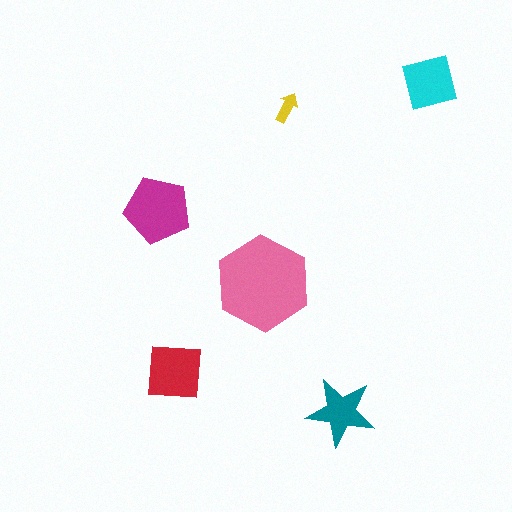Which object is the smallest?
The yellow arrow.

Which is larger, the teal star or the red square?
The red square.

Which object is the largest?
The pink hexagon.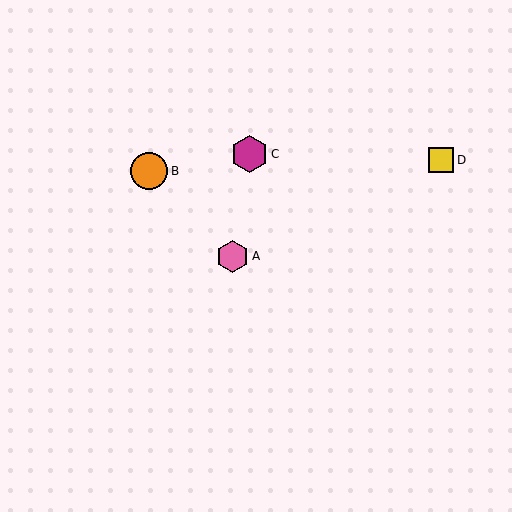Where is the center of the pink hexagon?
The center of the pink hexagon is at (233, 256).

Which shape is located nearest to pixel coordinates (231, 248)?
The pink hexagon (labeled A) at (233, 256) is nearest to that location.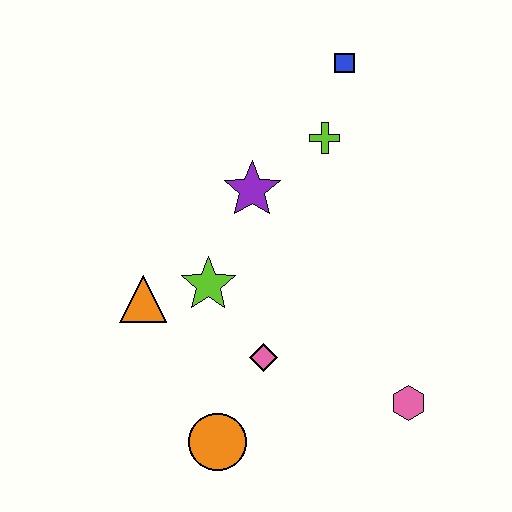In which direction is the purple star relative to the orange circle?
The purple star is above the orange circle.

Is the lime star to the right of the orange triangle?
Yes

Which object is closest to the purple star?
The lime cross is closest to the purple star.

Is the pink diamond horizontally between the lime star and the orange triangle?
No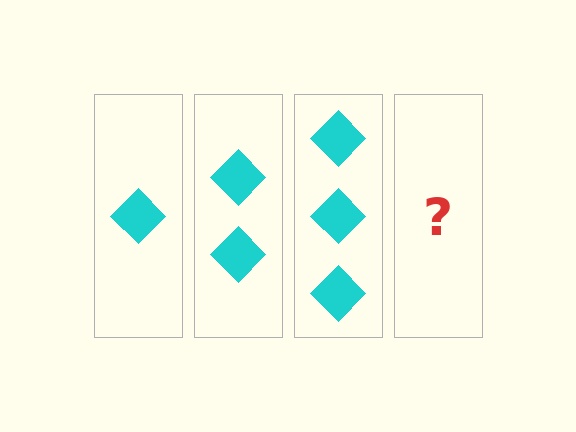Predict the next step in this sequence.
The next step is 4 diamonds.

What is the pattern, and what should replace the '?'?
The pattern is that each step adds one more diamond. The '?' should be 4 diamonds.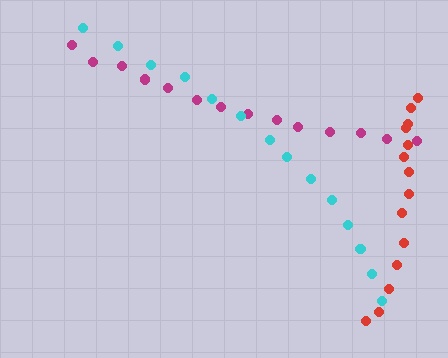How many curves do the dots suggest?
There are 3 distinct paths.